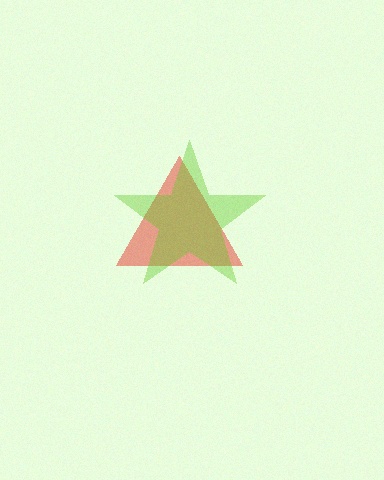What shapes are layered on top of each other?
The layered shapes are: a red triangle, a lime star.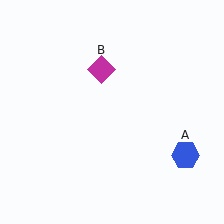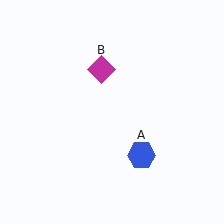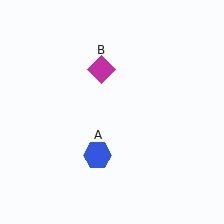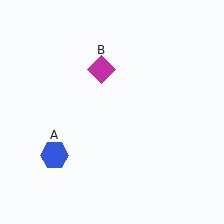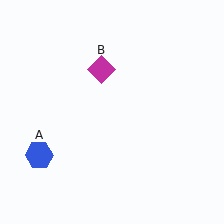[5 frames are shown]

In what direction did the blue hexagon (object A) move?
The blue hexagon (object A) moved left.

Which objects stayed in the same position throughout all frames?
Magenta diamond (object B) remained stationary.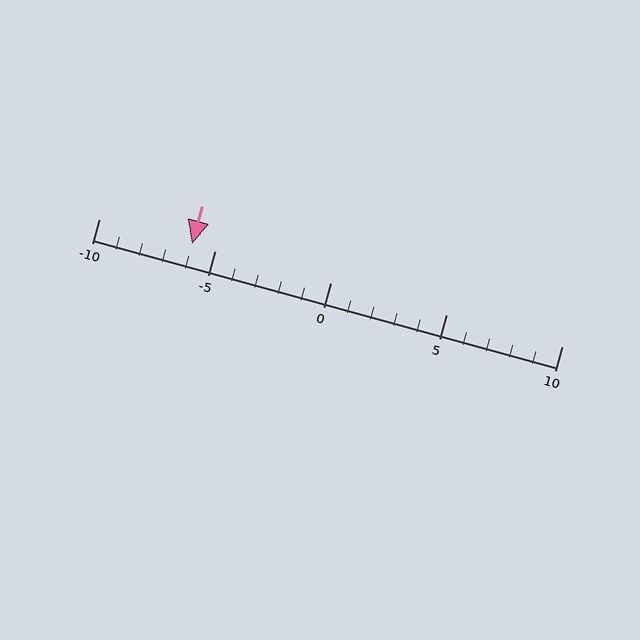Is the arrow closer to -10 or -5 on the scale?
The arrow is closer to -5.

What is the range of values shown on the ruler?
The ruler shows values from -10 to 10.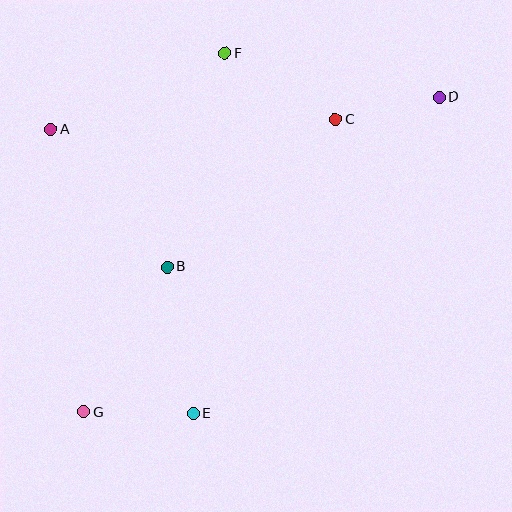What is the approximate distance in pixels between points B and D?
The distance between B and D is approximately 321 pixels.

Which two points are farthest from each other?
Points D and G are farthest from each other.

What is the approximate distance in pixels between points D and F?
The distance between D and F is approximately 219 pixels.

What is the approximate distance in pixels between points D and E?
The distance between D and E is approximately 401 pixels.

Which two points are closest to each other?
Points C and D are closest to each other.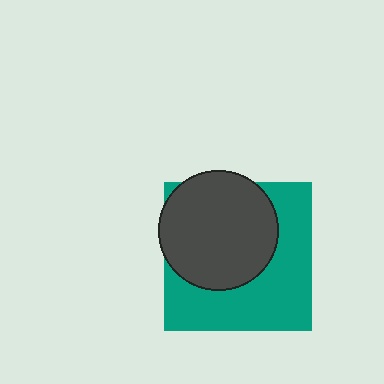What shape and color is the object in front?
The object in front is a dark gray circle.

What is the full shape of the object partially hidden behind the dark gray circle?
The partially hidden object is a teal square.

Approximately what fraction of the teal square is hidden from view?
Roughly 48% of the teal square is hidden behind the dark gray circle.